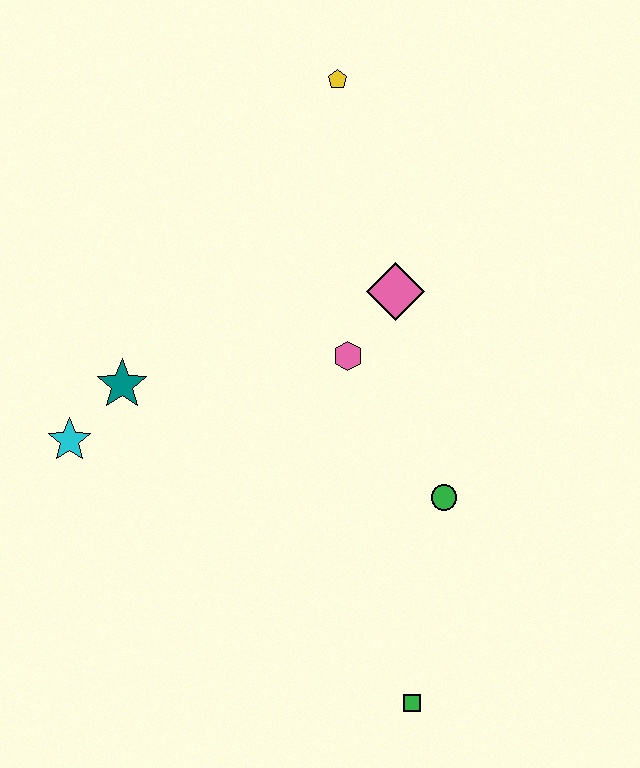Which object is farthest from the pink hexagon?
The green square is farthest from the pink hexagon.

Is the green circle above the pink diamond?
No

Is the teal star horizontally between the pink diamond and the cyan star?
Yes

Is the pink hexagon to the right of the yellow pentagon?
Yes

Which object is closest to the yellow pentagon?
The pink diamond is closest to the yellow pentagon.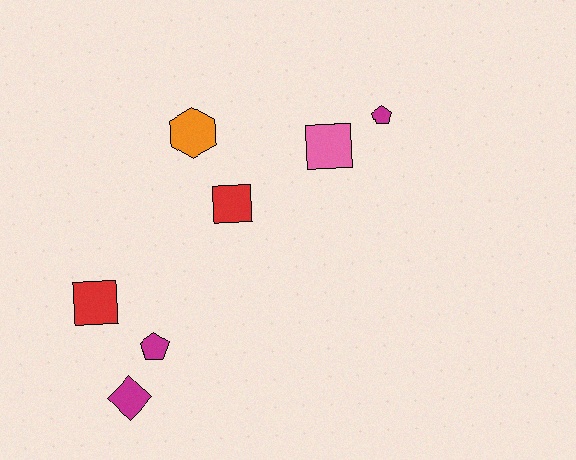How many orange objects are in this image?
There is 1 orange object.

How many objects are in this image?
There are 7 objects.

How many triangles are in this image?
There are no triangles.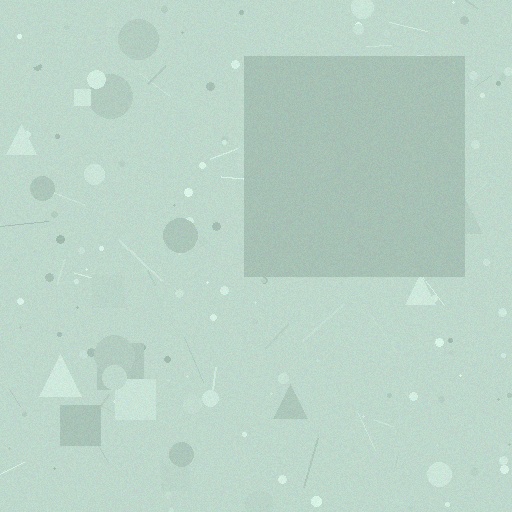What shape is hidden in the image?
A square is hidden in the image.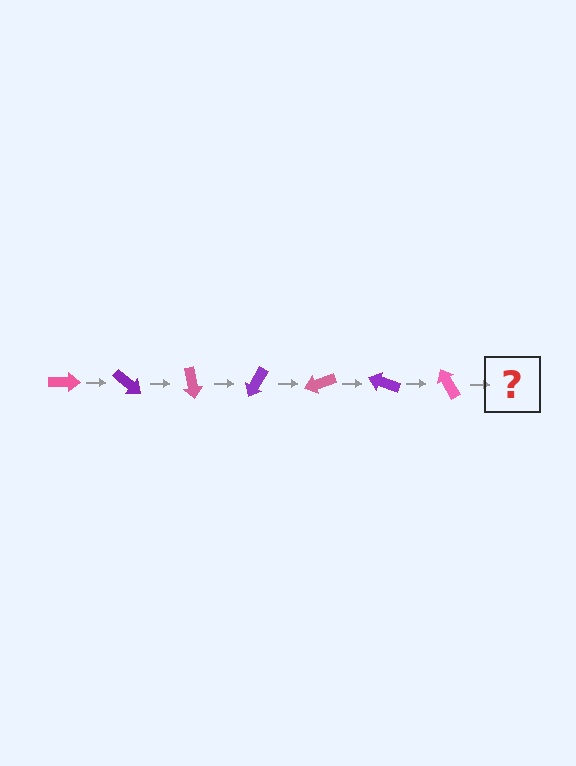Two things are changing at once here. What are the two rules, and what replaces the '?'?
The two rules are that it rotates 40 degrees each step and the color cycles through pink and purple. The '?' should be a purple arrow, rotated 280 degrees from the start.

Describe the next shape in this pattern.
It should be a purple arrow, rotated 280 degrees from the start.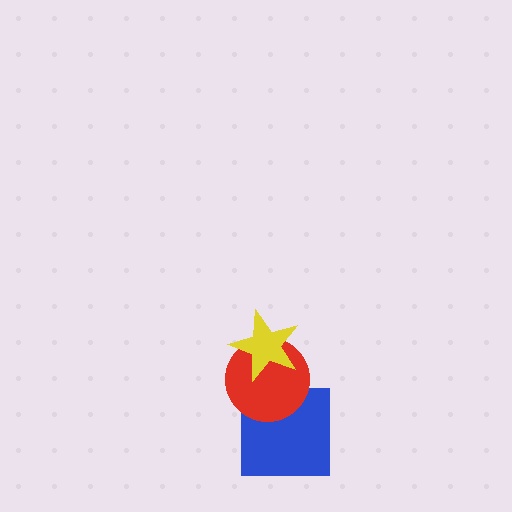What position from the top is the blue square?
The blue square is 3rd from the top.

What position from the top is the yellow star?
The yellow star is 1st from the top.